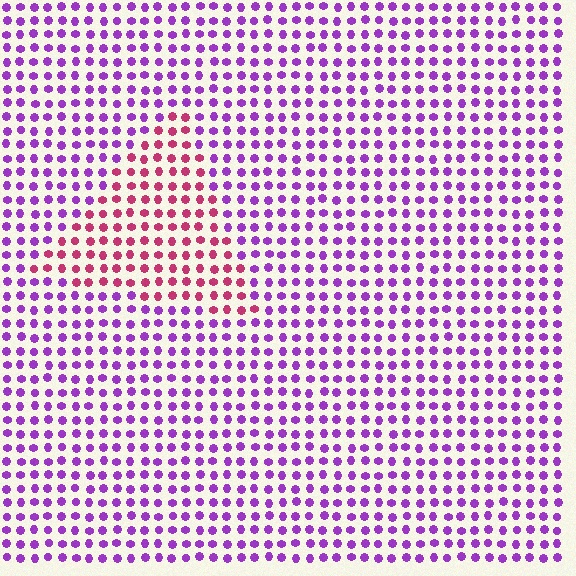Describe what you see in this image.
The image is filled with small purple elements in a uniform arrangement. A triangle-shaped region is visible where the elements are tinted to a slightly different hue, forming a subtle color boundary.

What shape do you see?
I see a triangle.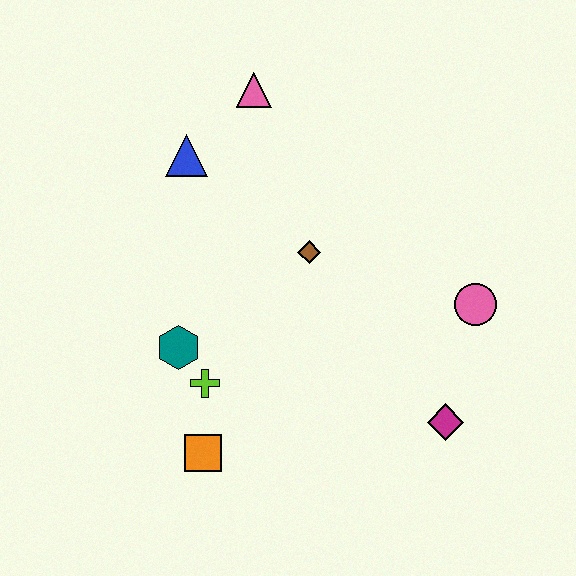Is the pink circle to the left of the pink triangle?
No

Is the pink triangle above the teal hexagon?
Yes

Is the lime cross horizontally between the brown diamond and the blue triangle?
Yes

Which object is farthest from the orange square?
The pink triangle is farthest from the orange square.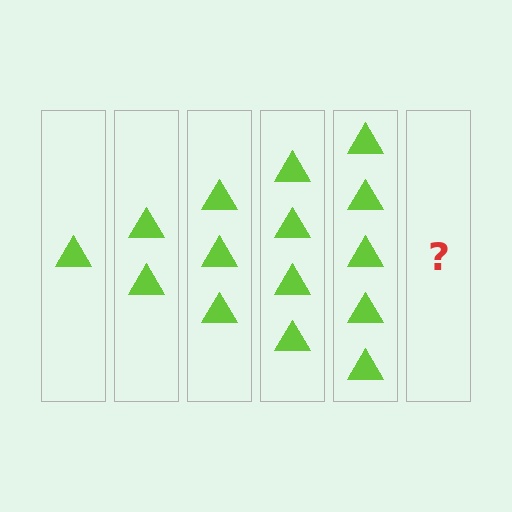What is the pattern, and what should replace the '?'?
The pattern is that each step adds one more triangle. The '?' should be 6 triangles.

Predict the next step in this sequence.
The next step is 6 triangles.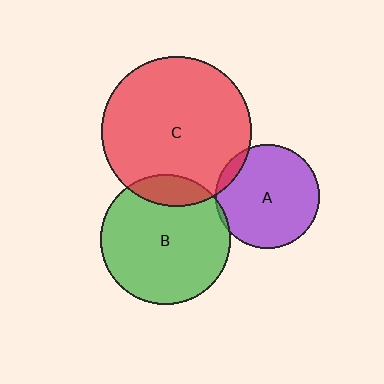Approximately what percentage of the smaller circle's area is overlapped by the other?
Approximately 5%.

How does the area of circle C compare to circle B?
Approximately 1.3 times.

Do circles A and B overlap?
Yes.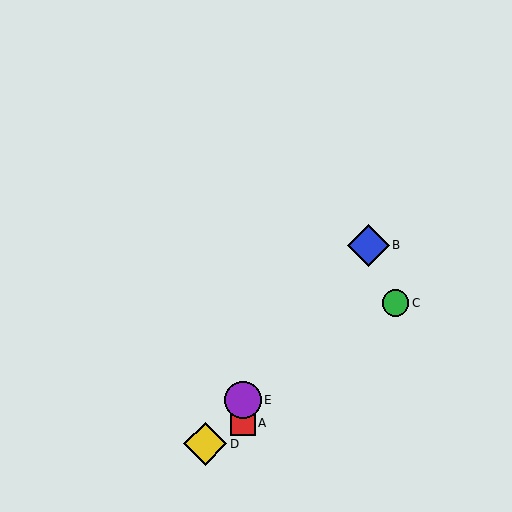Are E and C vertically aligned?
No, E is at x≈243 and C is at x≈396.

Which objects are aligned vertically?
Objects A, E are aligned vertically.